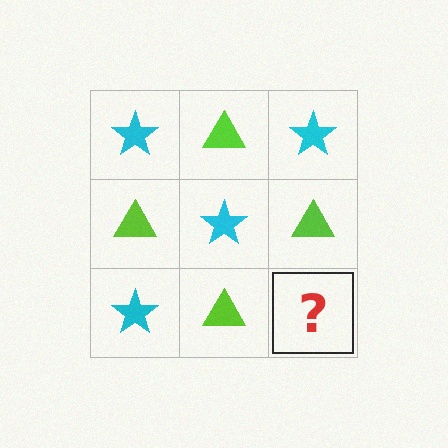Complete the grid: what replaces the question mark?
The question mark should be replaced with a cyan star.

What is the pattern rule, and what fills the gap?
The rule is that it alternates cyan star and lime triangle in a checkerboard pattern. The gap should be filled with a cyan star.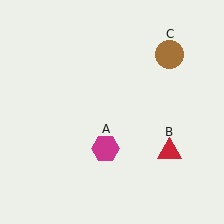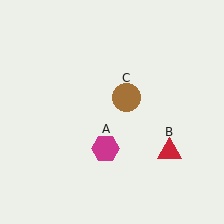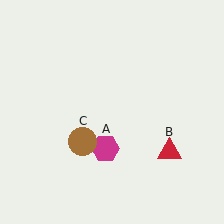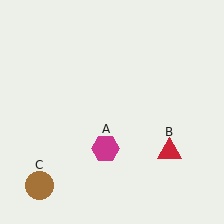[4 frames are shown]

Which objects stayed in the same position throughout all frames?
Magenta hexagon (object A) and red triangle (object B) remained stationary.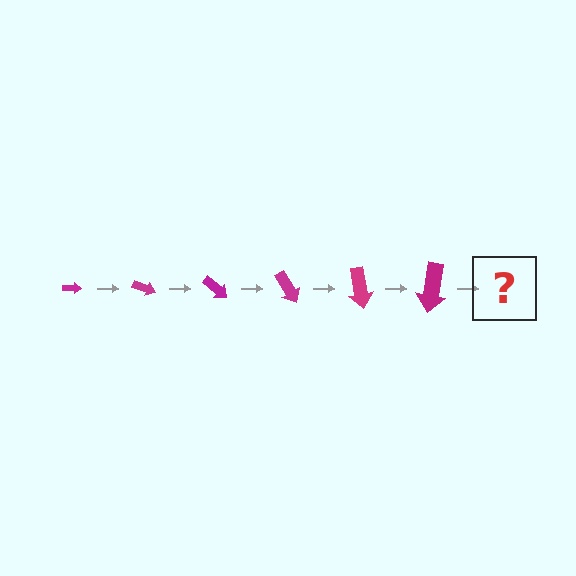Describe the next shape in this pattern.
It should be an arrow, larger than the previous one and rotated 120 degrees from the start.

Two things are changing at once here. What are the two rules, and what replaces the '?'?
The two rules are that the arrow grows larger each step and it rotates 20 degrees each step. The '?' should be an arrow, larger than the previous one and rotated 120 degrees from the start.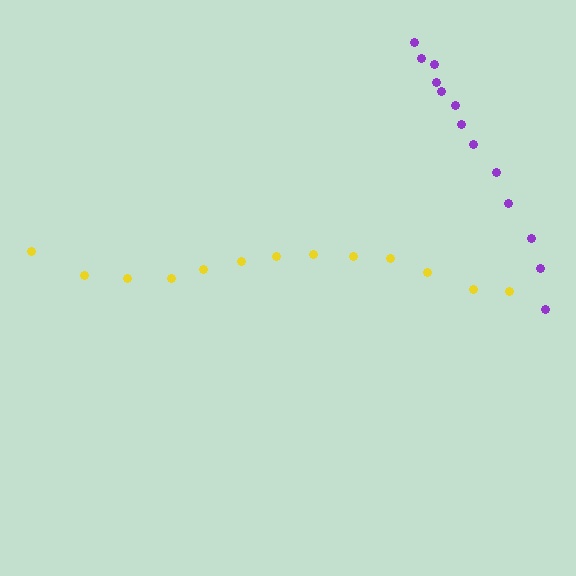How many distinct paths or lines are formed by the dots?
There are 2 distinct paths.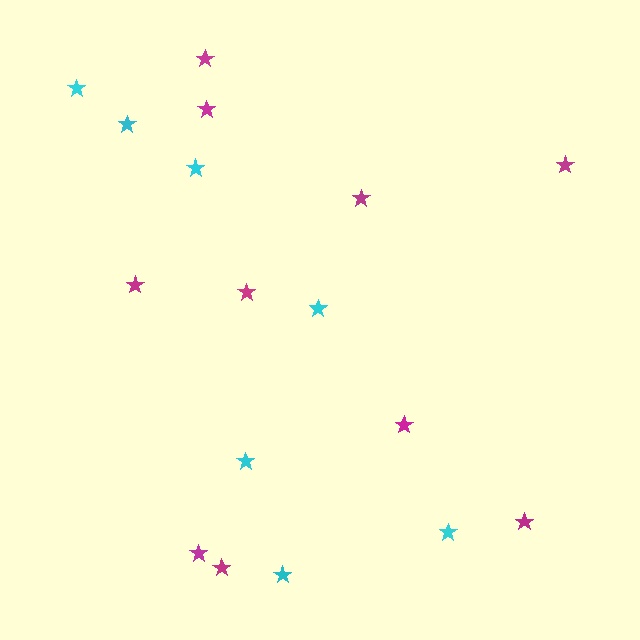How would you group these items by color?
There are 2 groups: one group of cyan stars (7) and one group of magenta stars (10).